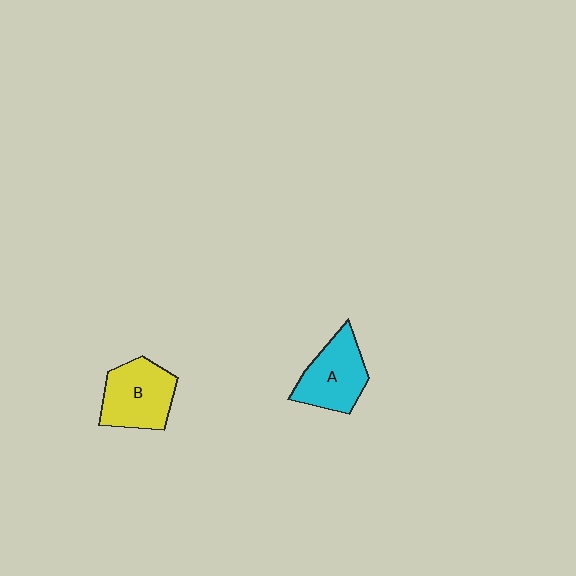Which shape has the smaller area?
Shape A (cyan).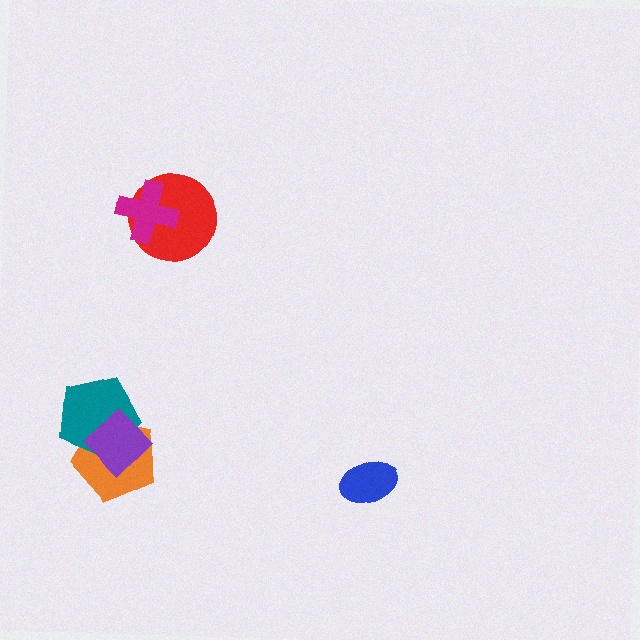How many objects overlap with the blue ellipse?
0 objects overlap with the blue ellipse.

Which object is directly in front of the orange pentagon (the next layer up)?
The teal pentagon is directly in front of the orange pentagon.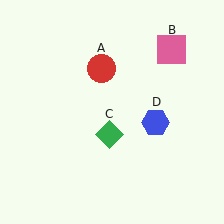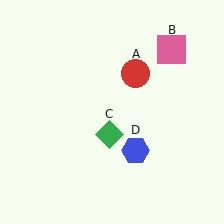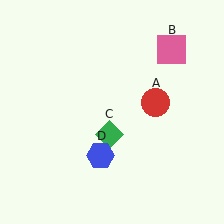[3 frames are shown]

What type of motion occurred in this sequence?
The red circle (object A), blue hexagon (object D) rotated clockwise around the center of the scene.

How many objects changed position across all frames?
2 objects changed position: red circle (object A), blue hexagon (object D).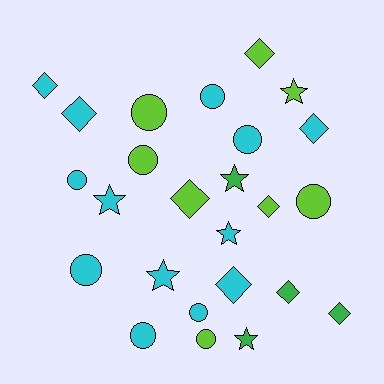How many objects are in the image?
There are 25 objects.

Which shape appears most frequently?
Circle, with 10 objects.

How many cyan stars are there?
There are 3 cyan stars.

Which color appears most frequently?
Cyan, with 13 objects.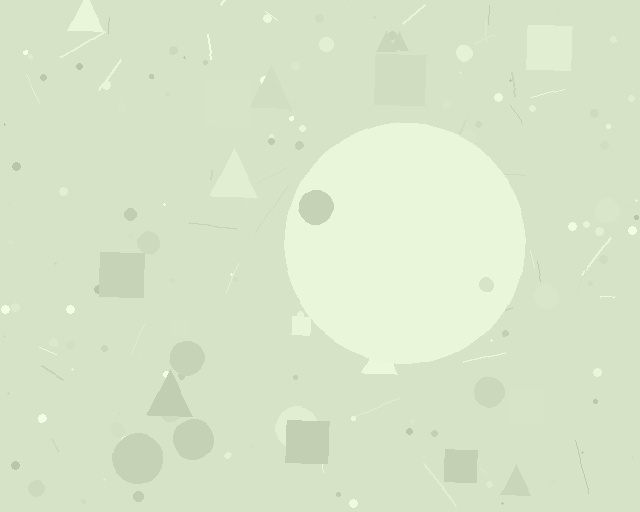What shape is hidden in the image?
A circle is hidden in the image.